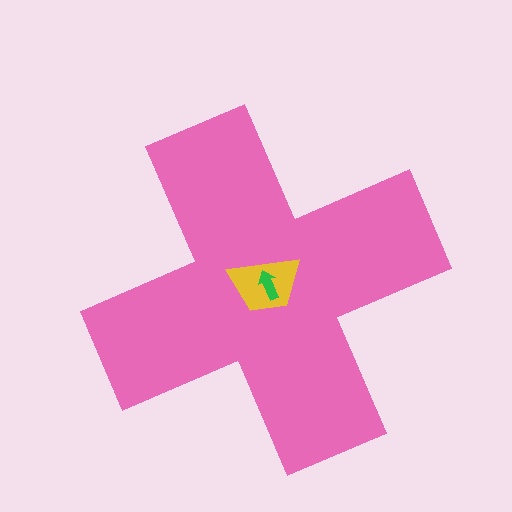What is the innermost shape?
The green arrow.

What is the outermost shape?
The pink cross.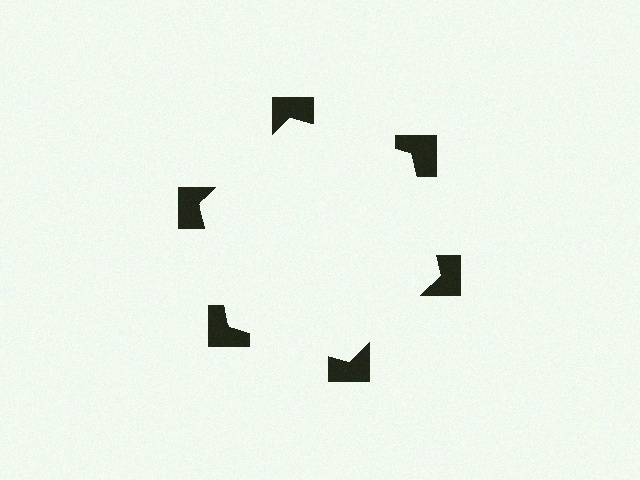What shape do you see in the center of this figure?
An illusory hexagon — its edges are inferred from the aligned wedge cuts in the notched squares, not physically drawn.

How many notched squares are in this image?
There are 6 — one at each vertex of the illusory hexagon.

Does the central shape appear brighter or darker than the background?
It typically appears slightly brighter than the background, even though no actual brightness change is drawn.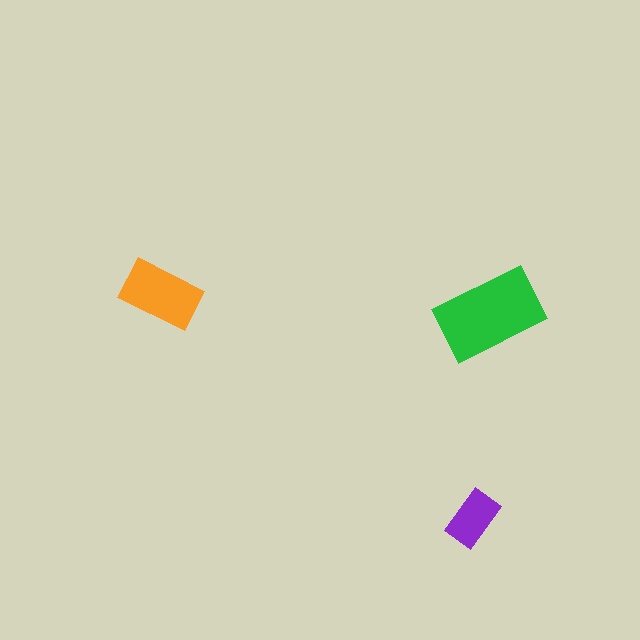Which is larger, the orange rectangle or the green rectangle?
The green one.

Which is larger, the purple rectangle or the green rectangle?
The green one.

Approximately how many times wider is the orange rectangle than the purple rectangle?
About 1.5 times wider.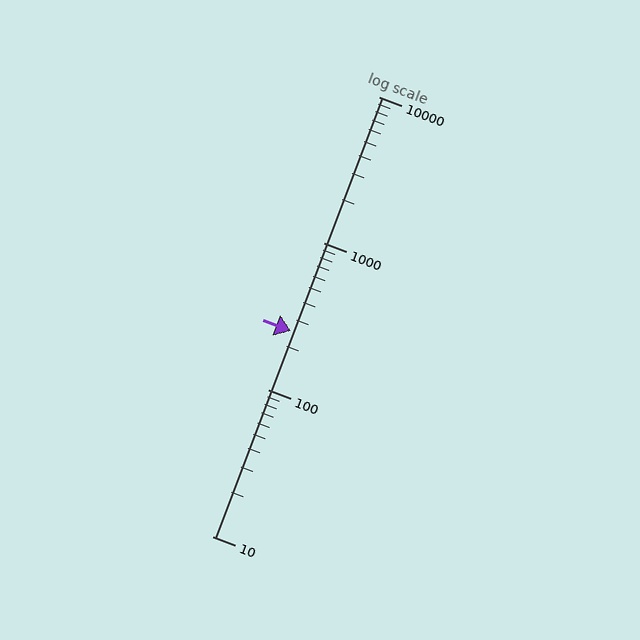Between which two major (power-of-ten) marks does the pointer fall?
The pointer is between 100 and 1000.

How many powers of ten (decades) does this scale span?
The scale spans 3 decades, from 10 to 10000.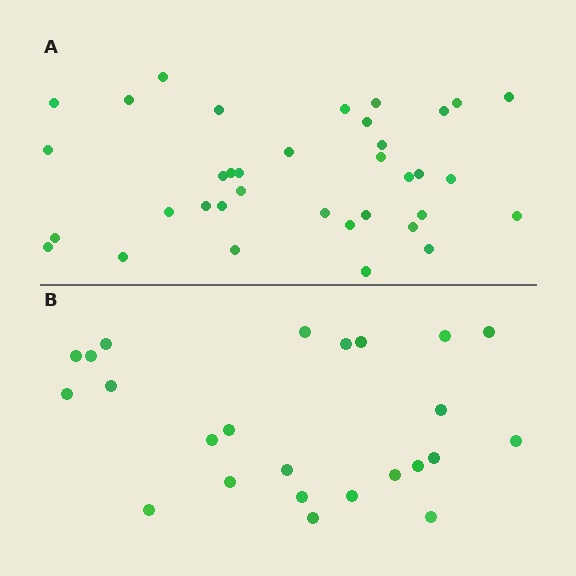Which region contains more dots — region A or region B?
Region A (the top region) has more dots.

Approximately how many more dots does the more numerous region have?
Region A has roughly 12 or so more dots than region B.